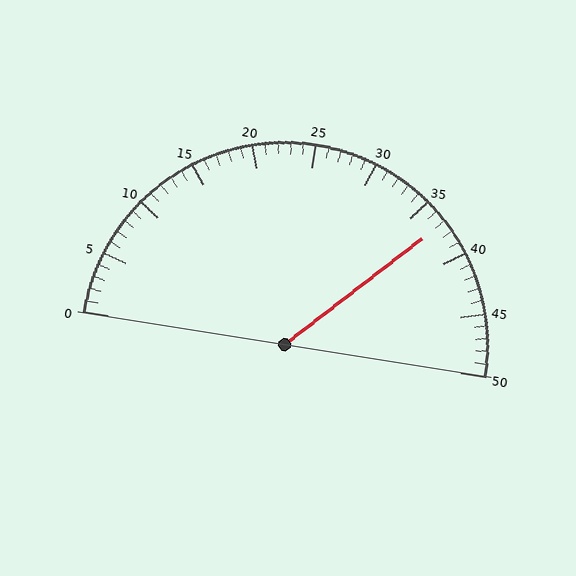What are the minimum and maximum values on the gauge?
The gauge ranges from 0 to 50.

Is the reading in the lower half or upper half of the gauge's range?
The reading is in the upper half of the range (0 to 50).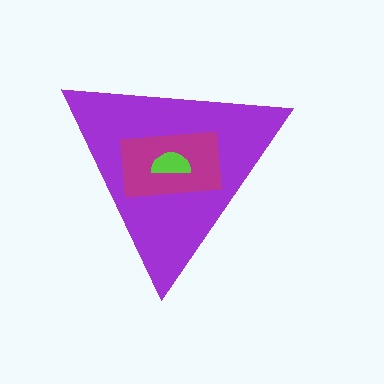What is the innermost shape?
The lime semicircle.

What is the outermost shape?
The purple triangle.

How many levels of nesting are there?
3.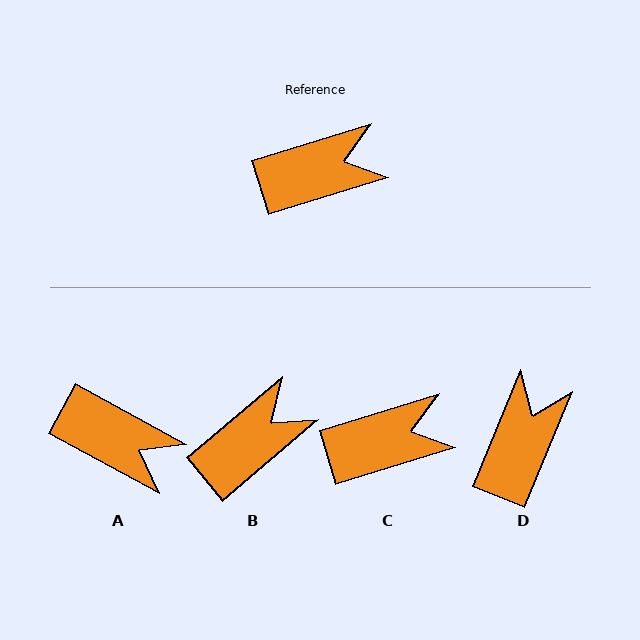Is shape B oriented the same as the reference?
No, it is off by about 23 degrees.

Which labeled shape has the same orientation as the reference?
C.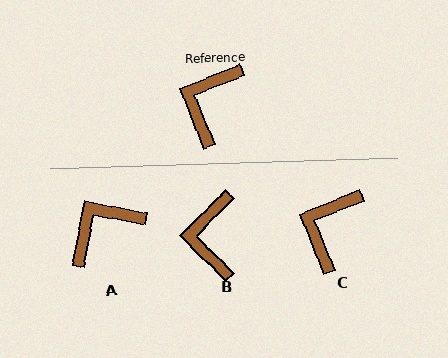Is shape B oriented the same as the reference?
No, it is off by about 23 degrees.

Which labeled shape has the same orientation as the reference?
C.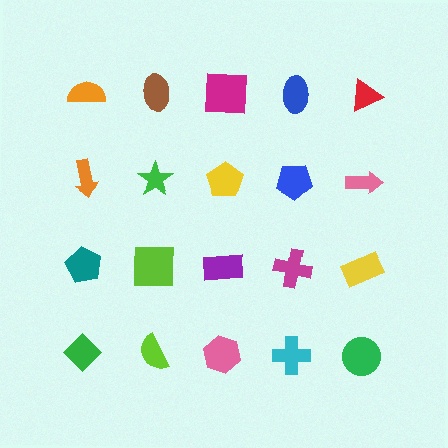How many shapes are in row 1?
5 shapes.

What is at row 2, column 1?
An orange arrow.